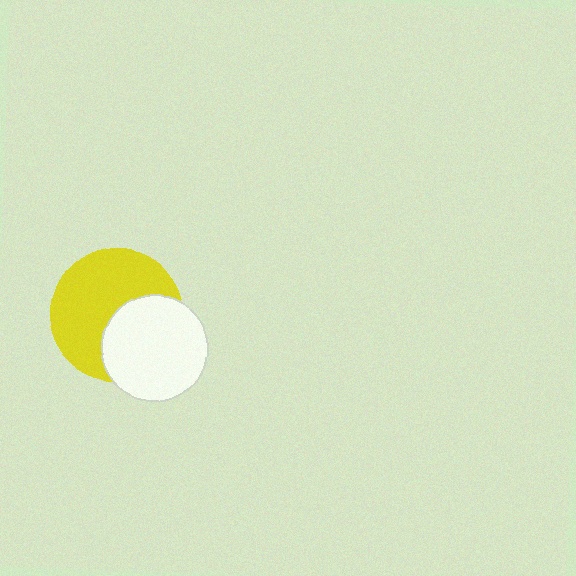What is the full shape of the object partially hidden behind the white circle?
The partially hidden object is a yellow circle.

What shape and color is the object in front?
The object in front is a white circle.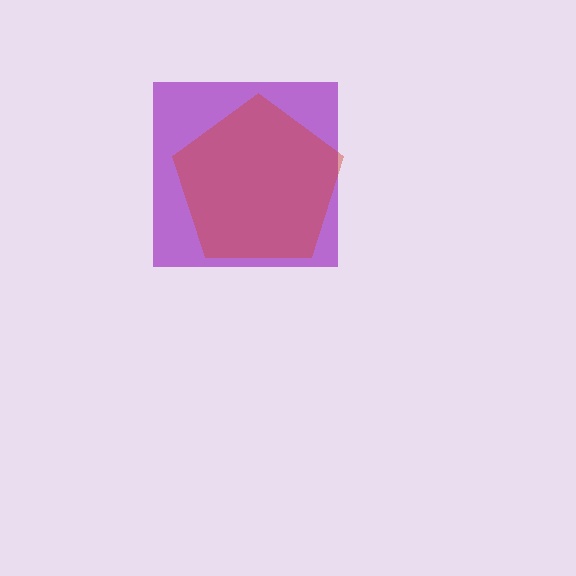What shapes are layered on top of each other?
The layered shapes are: a purple square, a red pentagon.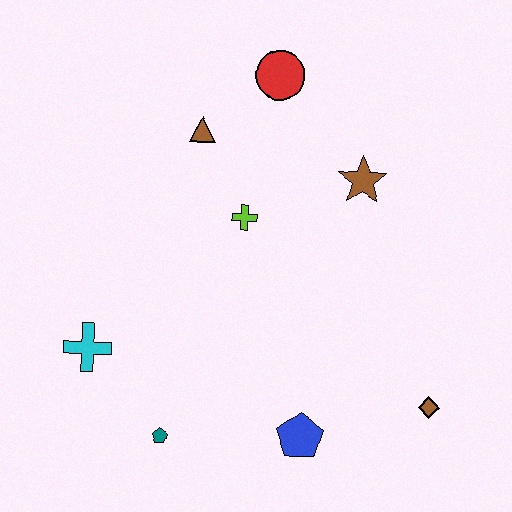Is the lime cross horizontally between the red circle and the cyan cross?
Yes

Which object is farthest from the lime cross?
The brown diamond is farthest from the lime cross.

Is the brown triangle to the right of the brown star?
No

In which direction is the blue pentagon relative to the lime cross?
The blue pentagon is below the lime cross.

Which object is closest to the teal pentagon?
The cyan cross is closest to the teal pentagon.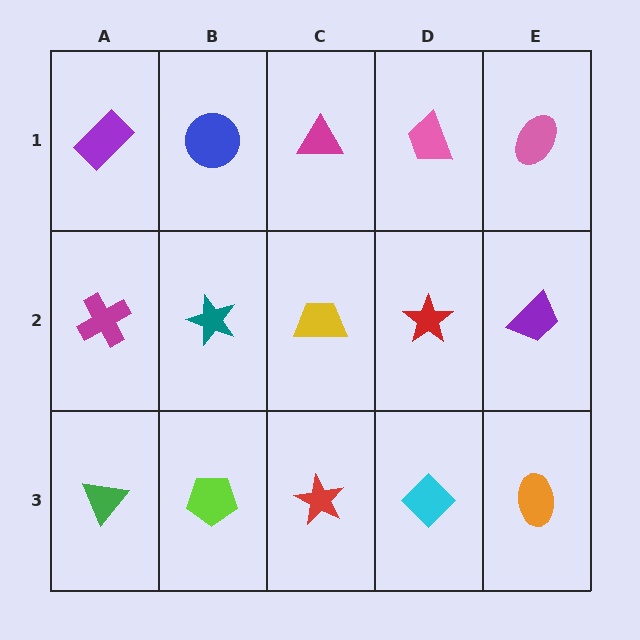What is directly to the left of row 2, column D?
A yellow trapezoid.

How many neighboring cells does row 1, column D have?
3.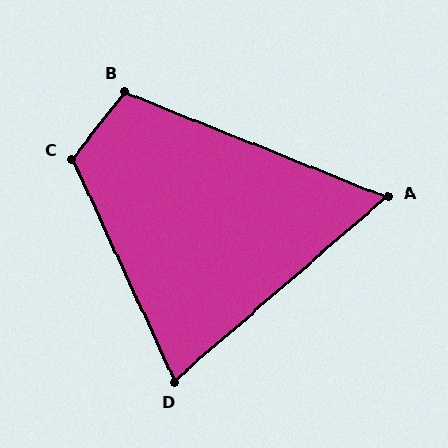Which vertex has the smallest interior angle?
A, at approximately 63 degrees.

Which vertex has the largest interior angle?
C, at approximately 117 degrees.